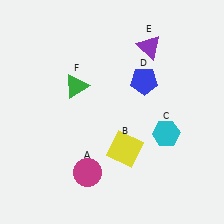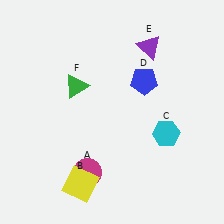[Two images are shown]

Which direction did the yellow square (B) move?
The yellow square (B) moved left.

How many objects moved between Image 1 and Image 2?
1 object moved between the two images.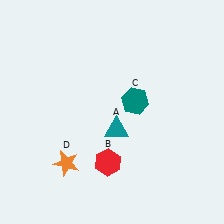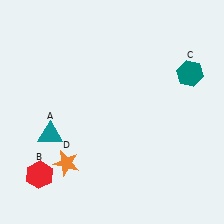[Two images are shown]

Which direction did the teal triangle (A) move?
The teal triangle (A) moved left.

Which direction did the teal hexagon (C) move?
The teal hexagon (C) moved right.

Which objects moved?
The objects that moved are: the teal triangle (A), the red hexagon (B), the teal hexagon (C).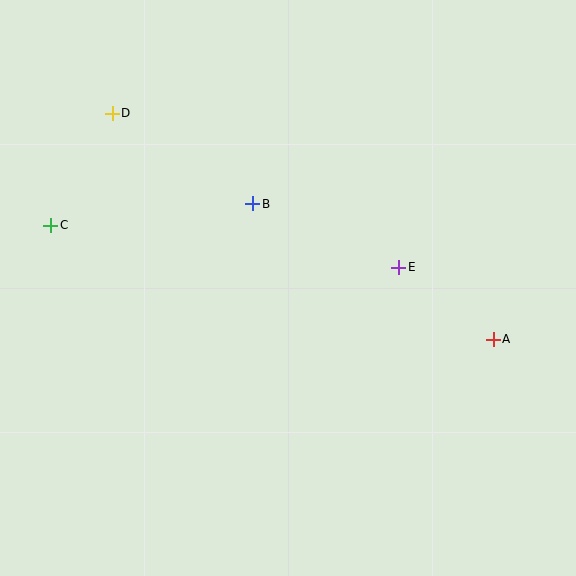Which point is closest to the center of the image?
Point B at (253, 204) is closest to the center.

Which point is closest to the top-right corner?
Point E is closest to the top-right corner.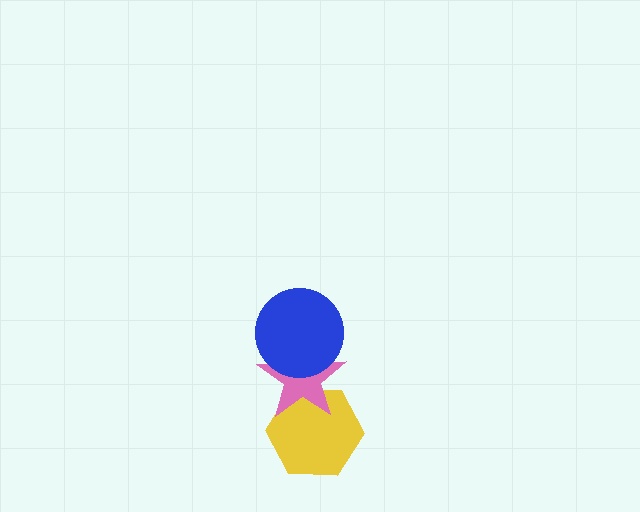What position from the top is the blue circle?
The blue circle is 1st from the top.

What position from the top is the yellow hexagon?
The yellow hexagon is 3rd from the top.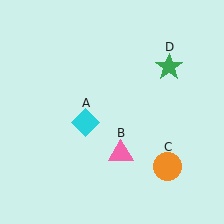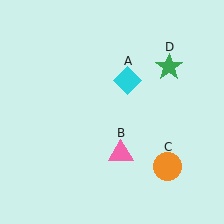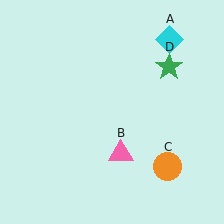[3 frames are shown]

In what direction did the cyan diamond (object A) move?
The cyan diamond (object A) moved up and to the right.